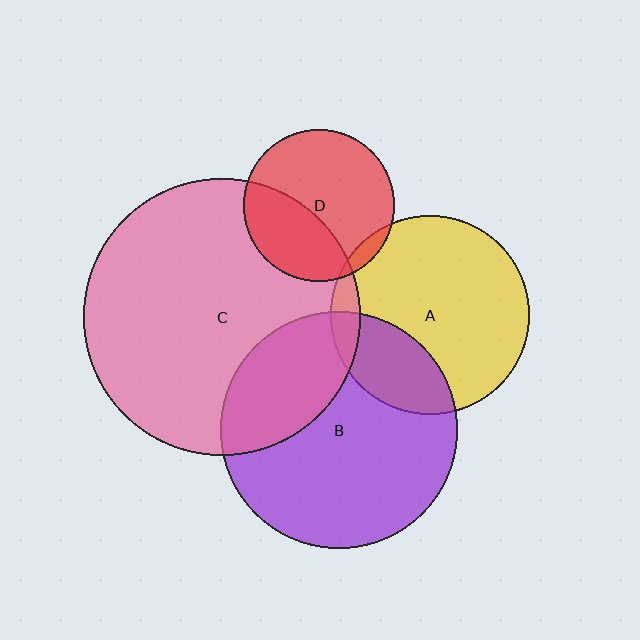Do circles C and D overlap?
Yes.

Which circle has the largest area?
Circle C (pink).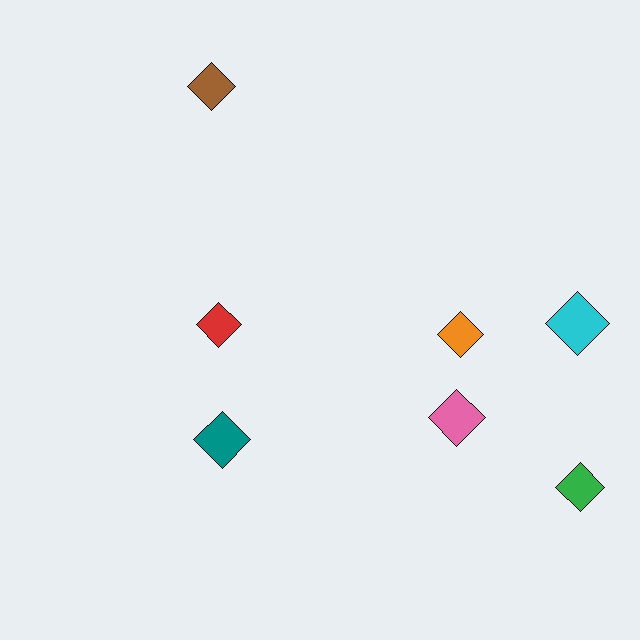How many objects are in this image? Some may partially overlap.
There are 7 objects.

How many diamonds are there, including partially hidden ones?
There are 7 diamonds.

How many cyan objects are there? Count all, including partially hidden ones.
There is 1 cyan object.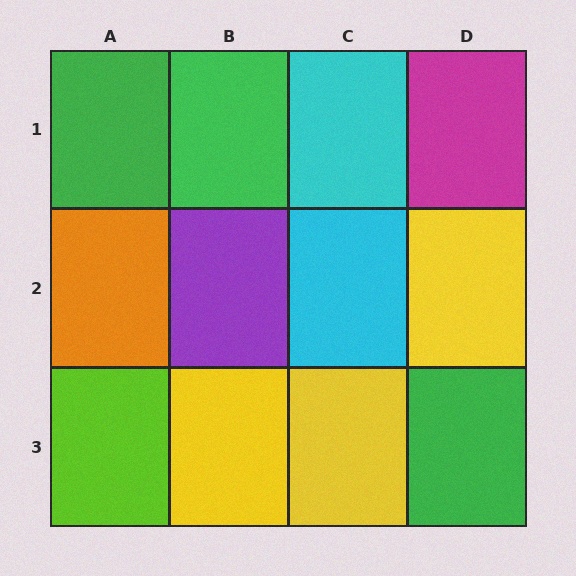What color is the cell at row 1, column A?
Green.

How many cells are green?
3 cells are green.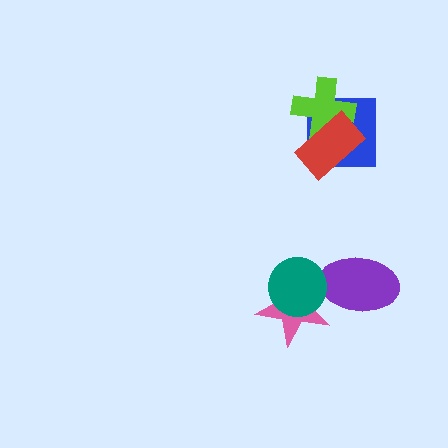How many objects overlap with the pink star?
2 objects overlap with the pink star.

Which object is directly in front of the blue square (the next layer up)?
The lime cross is directly in front of the blue square.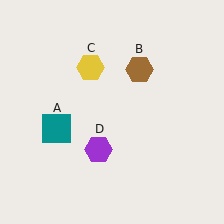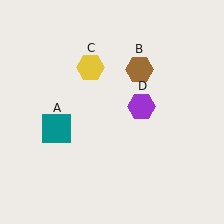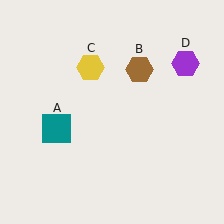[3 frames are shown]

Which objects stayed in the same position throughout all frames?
Teal square (object A) and brown hexagon (object B) and yellow hexagon (object C) remained stationary.